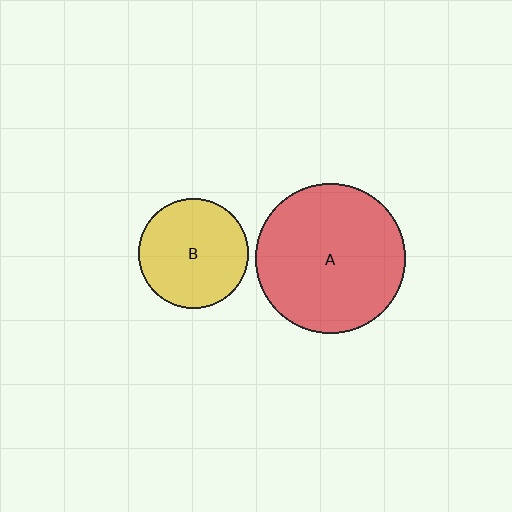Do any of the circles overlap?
No, none of the circles overlap.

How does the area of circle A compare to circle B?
Approximately 1.9 times.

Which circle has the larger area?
Circle A (red).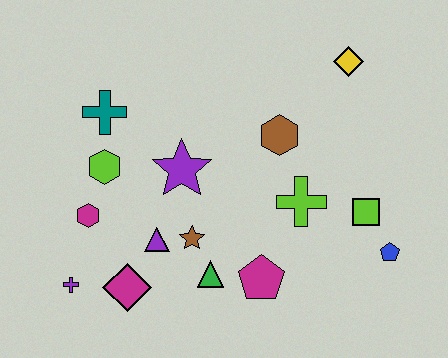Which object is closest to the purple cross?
The magenta diamond is closest to the purple cross.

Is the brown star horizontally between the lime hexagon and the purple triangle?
No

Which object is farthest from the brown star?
The yellow diamond is farthest from the brown star.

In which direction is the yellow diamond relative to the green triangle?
The yellow diamond is above the green triangle.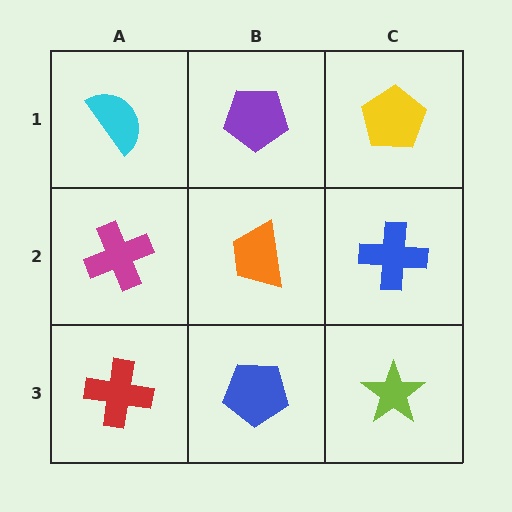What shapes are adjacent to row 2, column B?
A purple pentagon (row 1, column B), a blue pentagon (row 3, column B), a magenta cross (row 2, column A), a blue cross (row 2, column C).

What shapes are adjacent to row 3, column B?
An orange trapezoid (row 2, column B), a red cross (row 3, column A), a lime star (row 3, column C).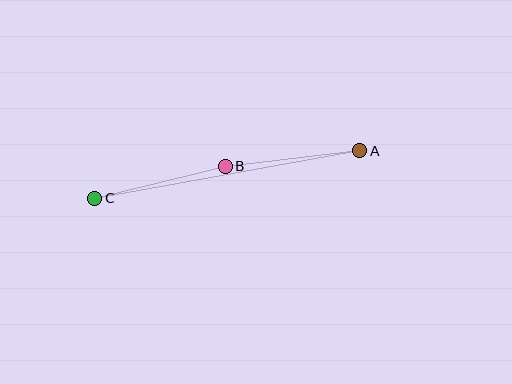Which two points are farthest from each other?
Points A and C are farthest from each other.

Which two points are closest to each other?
Points B and C are closest to each other.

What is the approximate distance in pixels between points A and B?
The distance between A and B is approximately 135 pixels.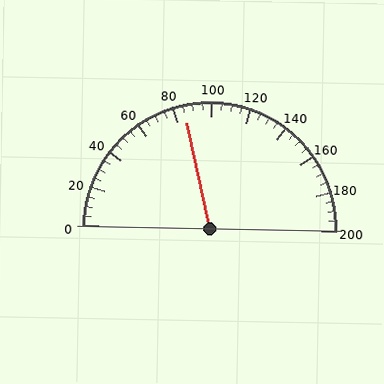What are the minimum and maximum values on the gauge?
The gauge ranges from 0 to 200.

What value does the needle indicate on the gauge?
The needle indicates approximately 85.